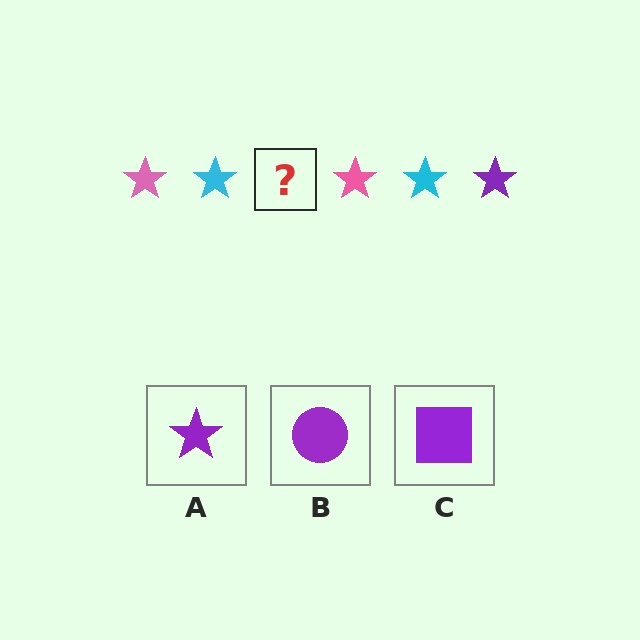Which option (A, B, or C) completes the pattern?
A.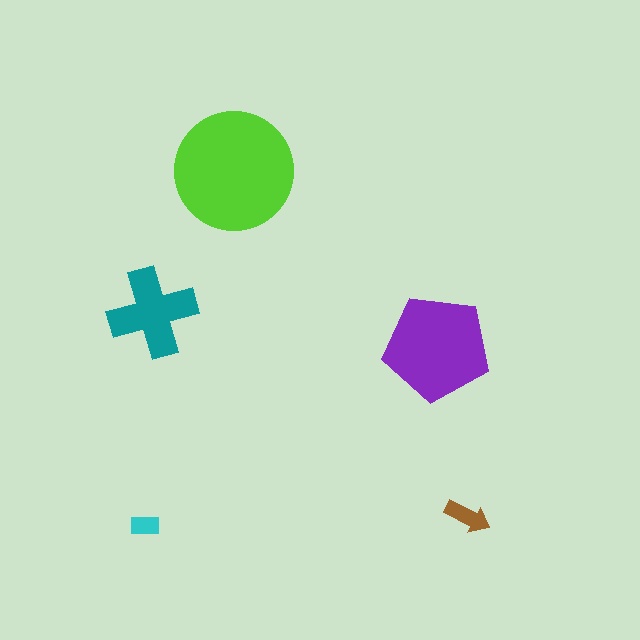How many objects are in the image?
There are 5 objects in the image.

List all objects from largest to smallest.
The lime circle, the purple pentagon, the teal cross, the brown arrow, the cyan rectangle.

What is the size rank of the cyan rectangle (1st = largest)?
5th.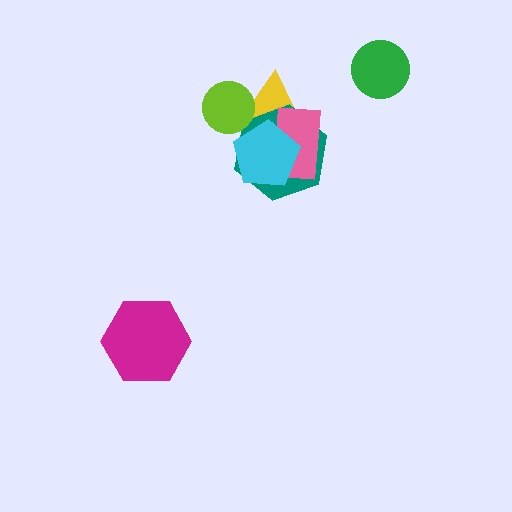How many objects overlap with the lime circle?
1 object overlaps with the lime circle.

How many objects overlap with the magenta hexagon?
0 objects overlap with the magenta hexagon.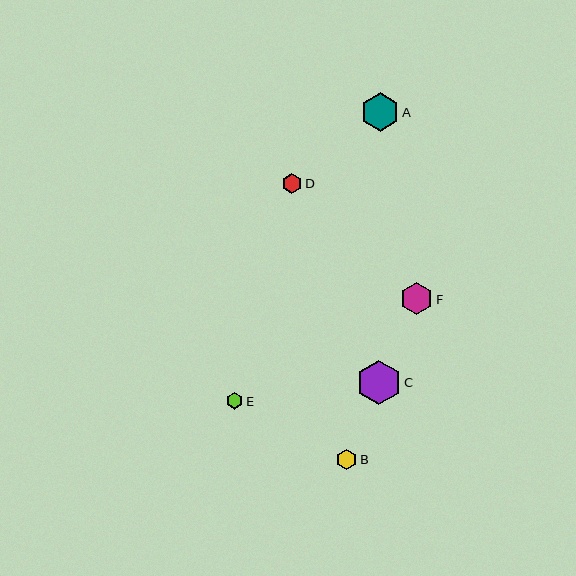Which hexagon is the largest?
Hexagon C is the largest with a size of approximately 45 pixels.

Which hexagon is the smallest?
Hexagon E is the smallest with a size of approximately 17 pixels.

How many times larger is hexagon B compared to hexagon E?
Hexagon B is approximately 1.2 times the size of hexagon E.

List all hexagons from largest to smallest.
From largest to smallest: C, A, F, B, D, E.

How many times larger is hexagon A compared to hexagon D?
Hexagon A is approximately 1.9 times the size of hexagon D.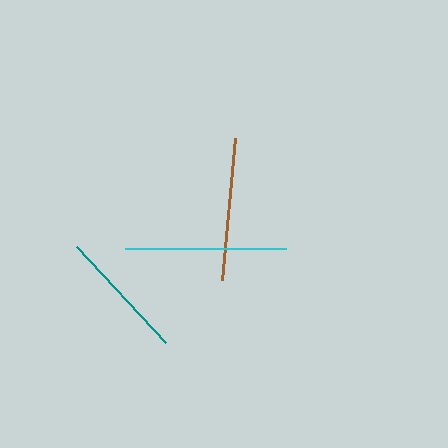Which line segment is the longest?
The cyan line is the longest at approximately 161 pixels.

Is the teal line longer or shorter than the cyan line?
The cyan line is longer than the teal line.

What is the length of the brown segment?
The brown segment is approximately 143 pixels long.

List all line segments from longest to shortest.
From longest to shortest: cyan, brown, teal.